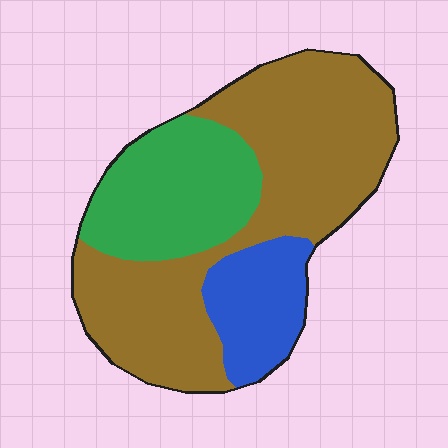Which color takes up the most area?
Brown, at roughly 60%.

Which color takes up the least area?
Blue, at roughly 15%.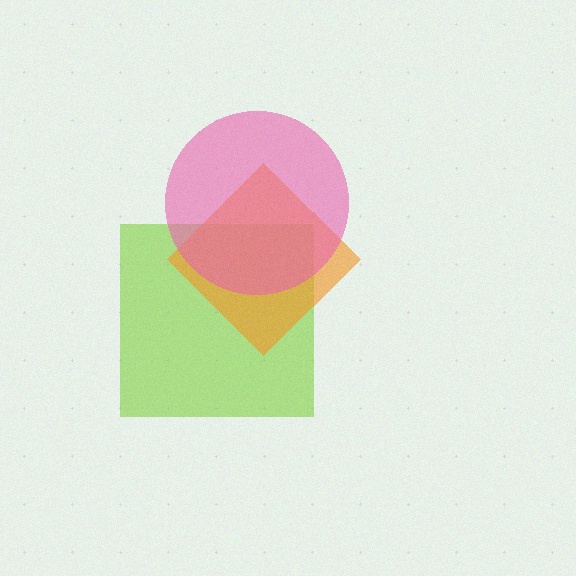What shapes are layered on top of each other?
The layered shapes are: a lime square, an orange diamond, a pink circle.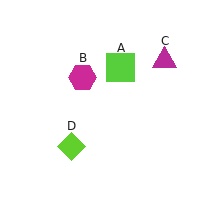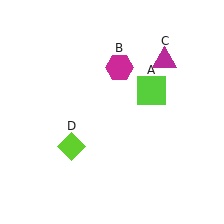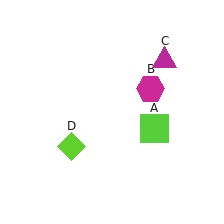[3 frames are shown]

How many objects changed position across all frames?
2 objects changed position: lime square (object A), magenta hexagon (object B).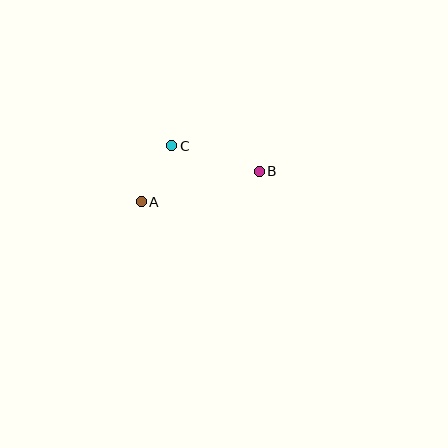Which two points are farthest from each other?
Points A and B are farthest from each other.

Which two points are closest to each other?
Points A and C are closest to each other.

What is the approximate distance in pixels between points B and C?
The distance between B and C is approximately 91 pixels.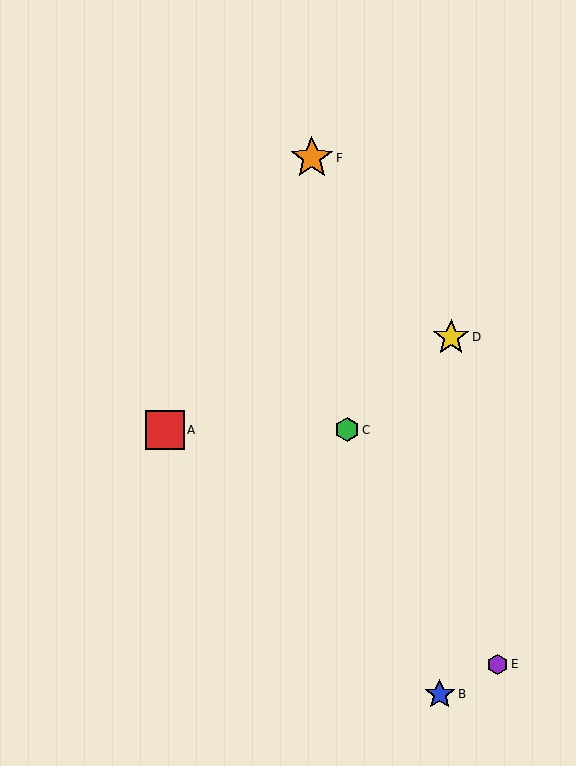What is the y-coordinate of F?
Object F is at y≈158.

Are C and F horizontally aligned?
No, C is at y≈430 and F is at y≈158.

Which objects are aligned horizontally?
Objects A, C are aligned horizontally.